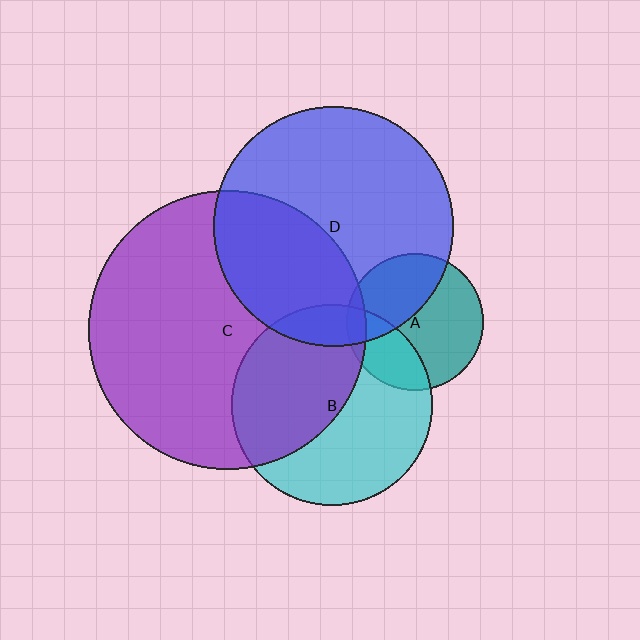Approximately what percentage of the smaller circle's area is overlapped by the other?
Approximately 40%.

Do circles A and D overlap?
Yes.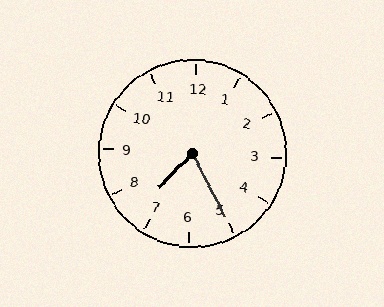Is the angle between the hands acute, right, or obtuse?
It is acute.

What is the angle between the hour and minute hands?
Approximately 72 degrees.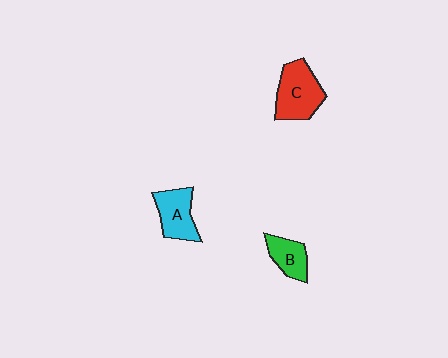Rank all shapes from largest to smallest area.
From largest to smallest: C (red), A (cyan), B (green).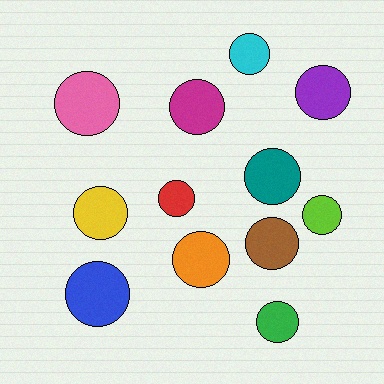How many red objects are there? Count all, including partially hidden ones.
There is 1 red object.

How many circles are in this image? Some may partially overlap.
There are 12 circles.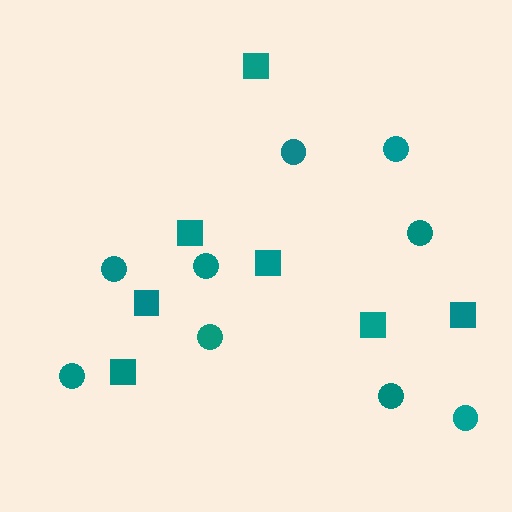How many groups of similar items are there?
There are 2 groups: one group of circles (9) and one group of squares (7).